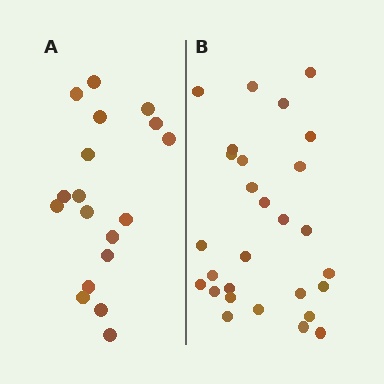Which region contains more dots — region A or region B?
Region B (the right region) has more dots.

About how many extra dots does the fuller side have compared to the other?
Region B has roughly 10 or so more dots than region A.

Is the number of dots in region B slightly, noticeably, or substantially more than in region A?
Region B has substantially more. The ratio is roughly 1.6 to 1.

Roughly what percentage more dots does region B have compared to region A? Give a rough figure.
About 55% more.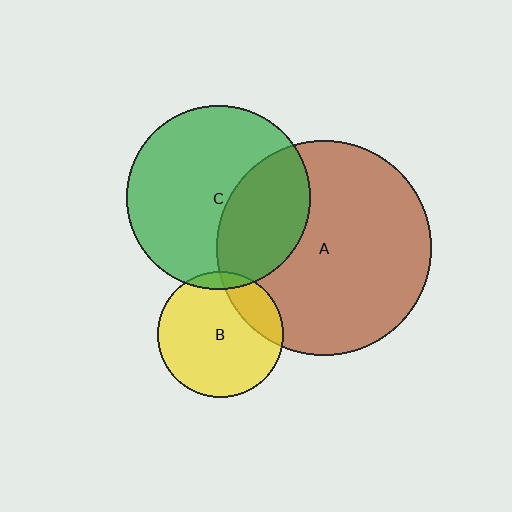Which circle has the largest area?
Circle A (brown).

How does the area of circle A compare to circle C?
Approximately 1.4 times.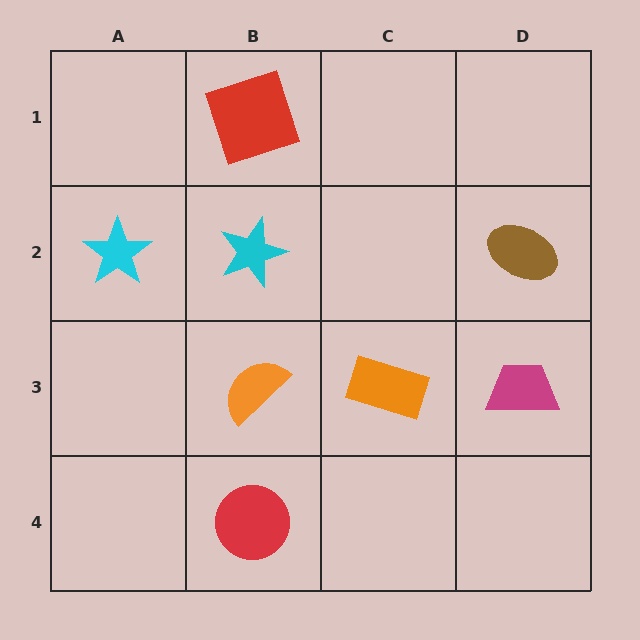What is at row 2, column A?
A cyan star.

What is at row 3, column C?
An orange rectangle.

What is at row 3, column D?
A magenta trapezoid.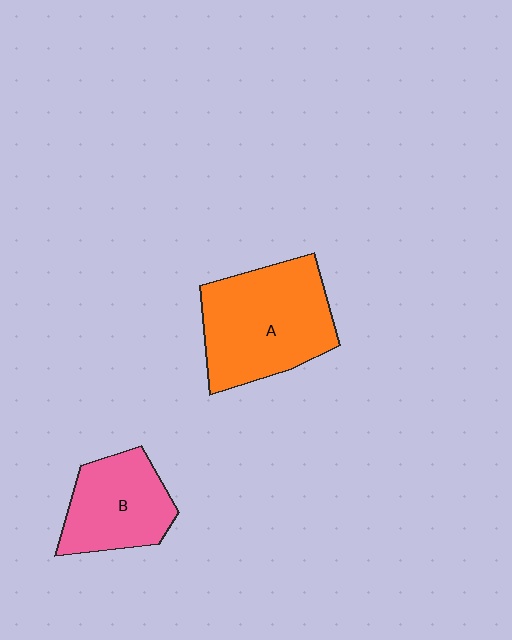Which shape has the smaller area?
Shape B (pink).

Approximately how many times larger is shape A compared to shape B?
Approximately 1.5 times.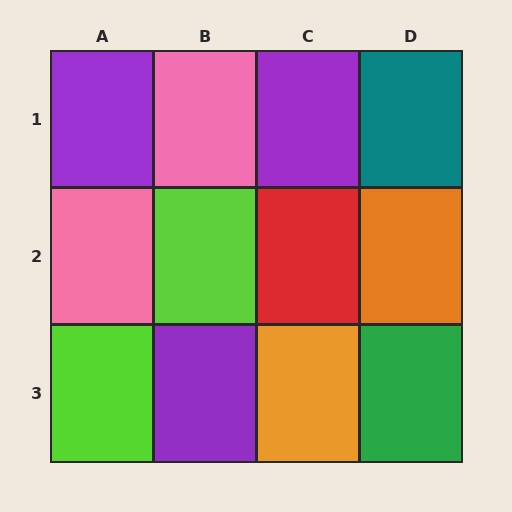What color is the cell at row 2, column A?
Pink.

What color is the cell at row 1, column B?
Pink.